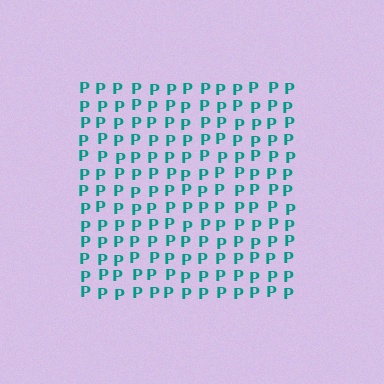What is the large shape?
The large shape is a square.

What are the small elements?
The small elements are letter P's.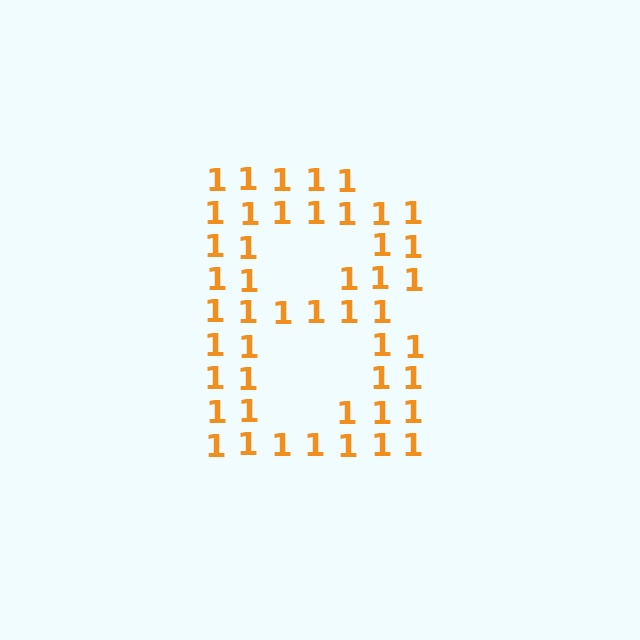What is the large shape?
The large shape is the letter B.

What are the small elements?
The small elements are digit 1's.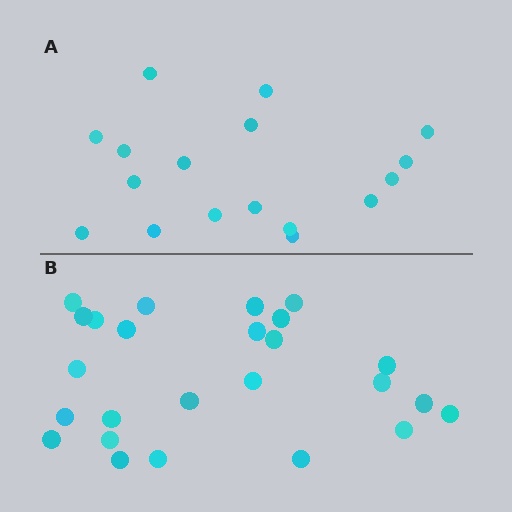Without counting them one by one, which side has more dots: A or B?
Region B (the bottom region) has more dots.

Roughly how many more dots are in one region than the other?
Region B has roughly 8 or so more dots than region A.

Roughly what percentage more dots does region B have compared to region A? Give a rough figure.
About 45% more.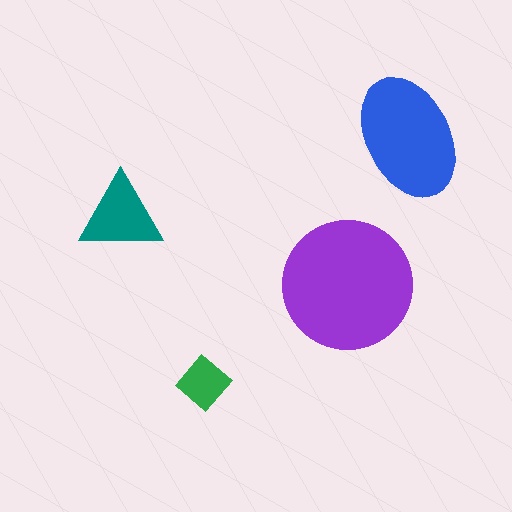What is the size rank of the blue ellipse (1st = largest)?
2nd.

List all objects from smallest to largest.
The green diamond, the teal triangle, the blue ellipse, the purple circle.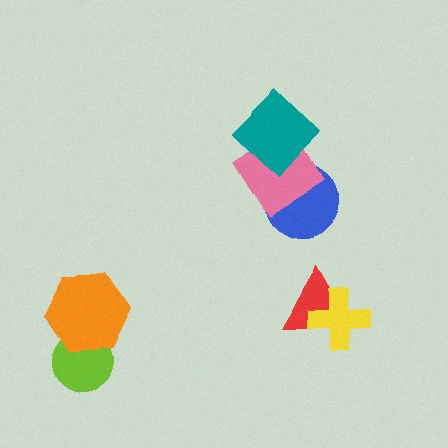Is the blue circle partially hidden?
Yes, it is partially covered by another shape.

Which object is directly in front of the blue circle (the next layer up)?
The pink diamond is directly in front of the blue circle.